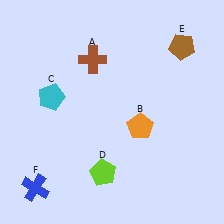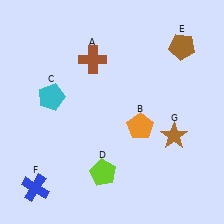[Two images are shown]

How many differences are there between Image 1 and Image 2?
There is 1 difference between the two images.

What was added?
A brown star (G) was added in Image 2.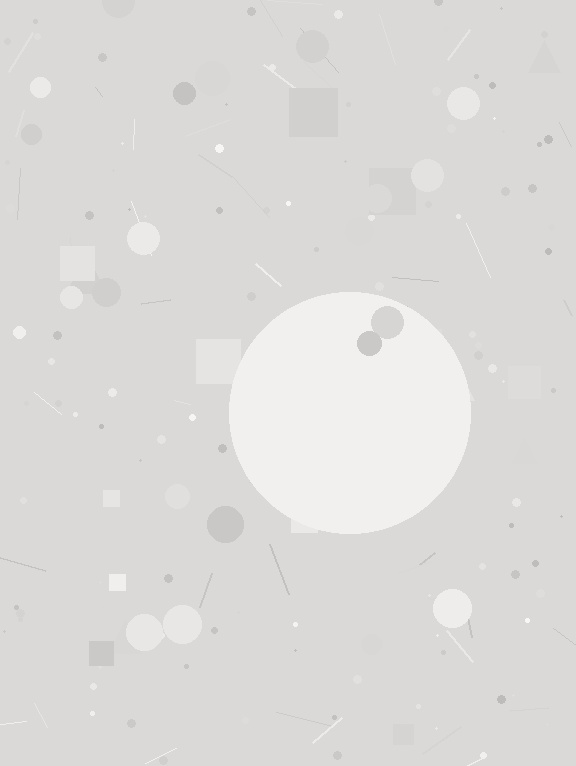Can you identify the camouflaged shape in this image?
The camouflaged shape is a circle.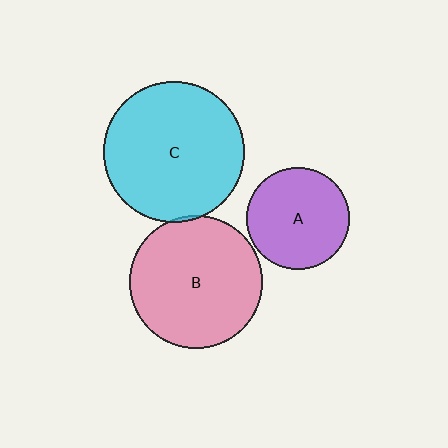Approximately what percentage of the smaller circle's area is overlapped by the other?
Approximately 5%.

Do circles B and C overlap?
Yes.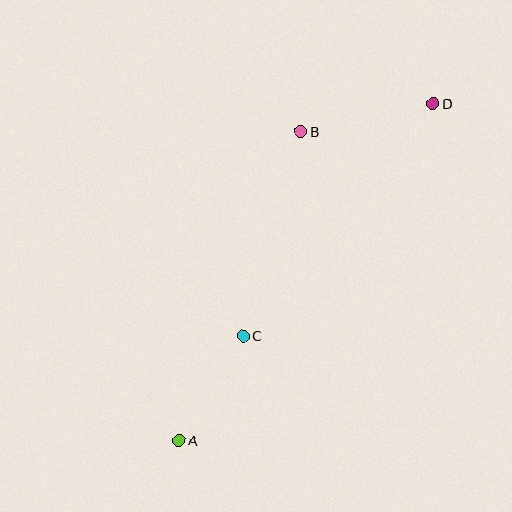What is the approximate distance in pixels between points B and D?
The distance between B and D is approximately 135 pixels.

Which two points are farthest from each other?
Points A and D are farthest from each other.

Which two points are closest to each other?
Points A and C are closest to each other.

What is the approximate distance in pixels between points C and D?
The distance between C and D is approximately 300 pixels.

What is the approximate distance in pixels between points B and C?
The distance between B and C is approximately 212 pixels.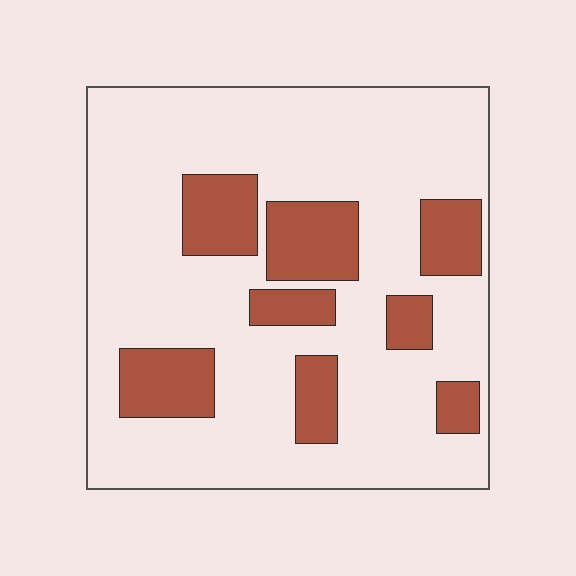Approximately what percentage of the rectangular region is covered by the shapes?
Approximately 25%.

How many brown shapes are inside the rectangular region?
8.